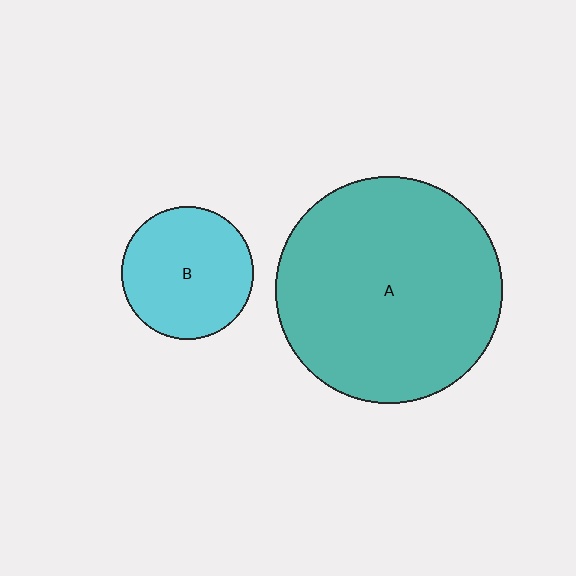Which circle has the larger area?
Circle A (teal).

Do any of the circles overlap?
No, none of the circles overlap.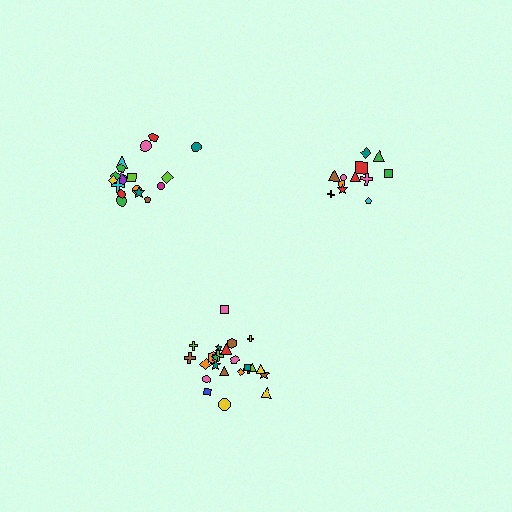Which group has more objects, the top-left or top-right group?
The top-left group.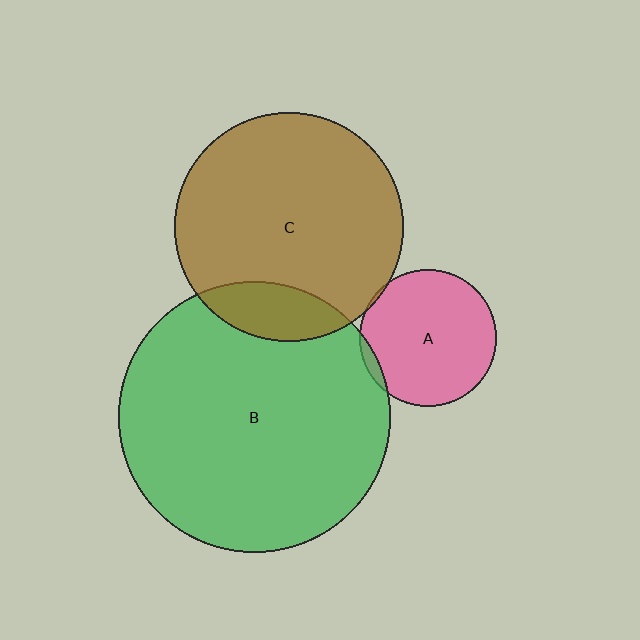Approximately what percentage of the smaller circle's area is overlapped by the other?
Approximately 5%.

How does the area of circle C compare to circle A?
Approximately 2.8 times.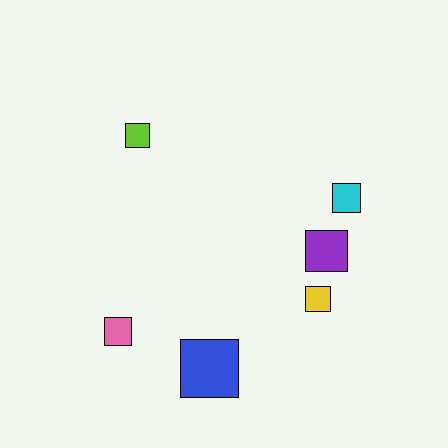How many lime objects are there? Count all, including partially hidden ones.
There is 1 lime object.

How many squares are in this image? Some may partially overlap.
There are 6 squares.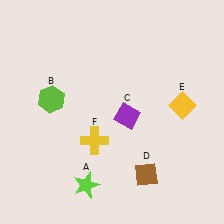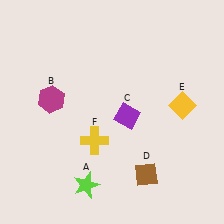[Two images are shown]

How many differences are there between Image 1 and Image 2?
There is 1 difference between the two images.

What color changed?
The hexagon (B) changed from lime in Image 1 to magenta in Image 2.